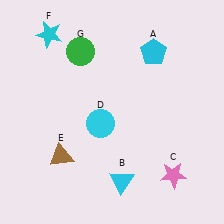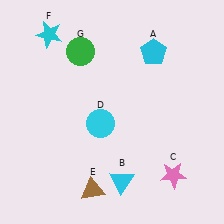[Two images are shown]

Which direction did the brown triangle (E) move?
The brown triangle (E) moved down.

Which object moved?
The brown triangle (E) moved down.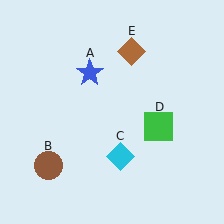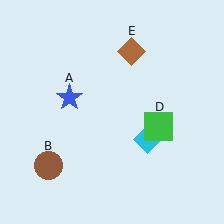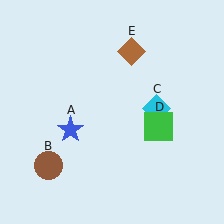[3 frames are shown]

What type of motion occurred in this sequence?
The blue star (object A), cyan diamond (object C) rotated counterclockwise around the center of the scene.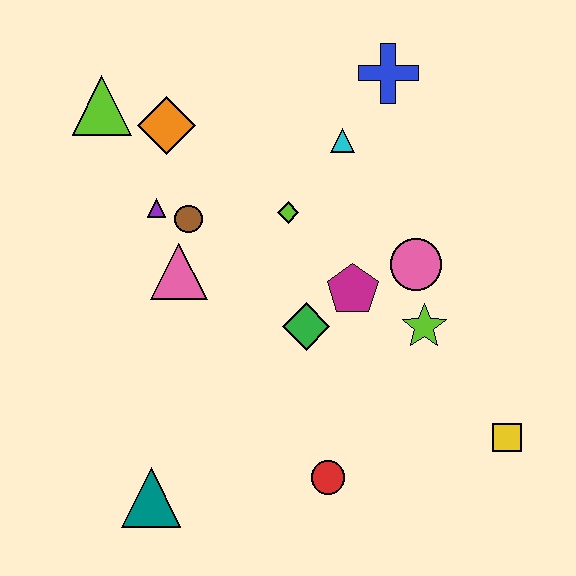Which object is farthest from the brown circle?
The yellow square is farthest from the brown circle.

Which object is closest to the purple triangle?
The brown circle is closest to the purple triangle.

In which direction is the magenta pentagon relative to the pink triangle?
The magenta pentagon is to the right of the pink triangle.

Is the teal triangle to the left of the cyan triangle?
Yes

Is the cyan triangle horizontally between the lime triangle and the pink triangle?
No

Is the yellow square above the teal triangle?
Yes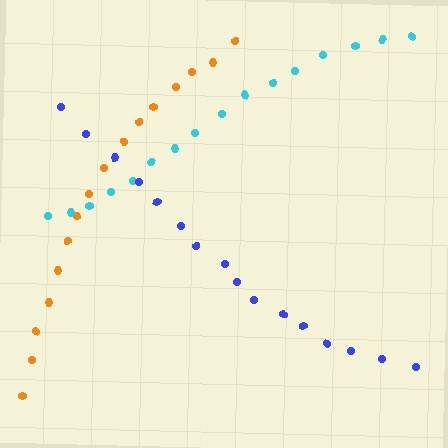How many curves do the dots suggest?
There are 3 distinct paths.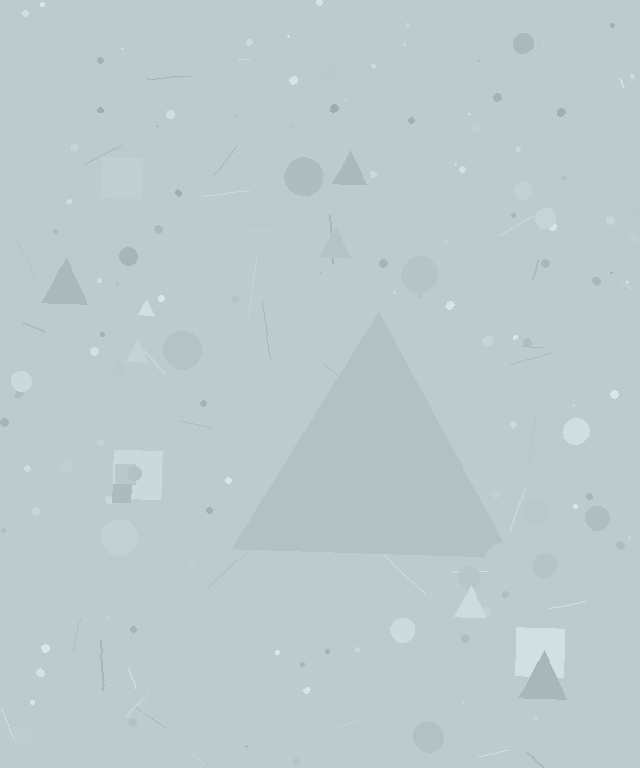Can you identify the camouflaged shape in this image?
The camouflaged shape is a triangle.